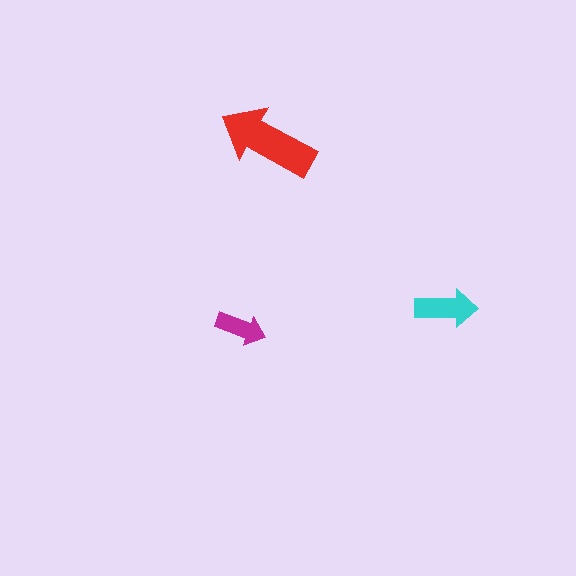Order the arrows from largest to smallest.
the red one, the cyan one, the magenta one.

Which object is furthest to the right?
The cyan arrow is rightmost.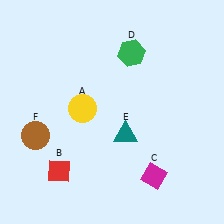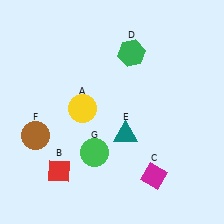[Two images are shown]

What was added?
A green circle (G) was added in Image 2.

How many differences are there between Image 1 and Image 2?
There is 1 difference between the two images.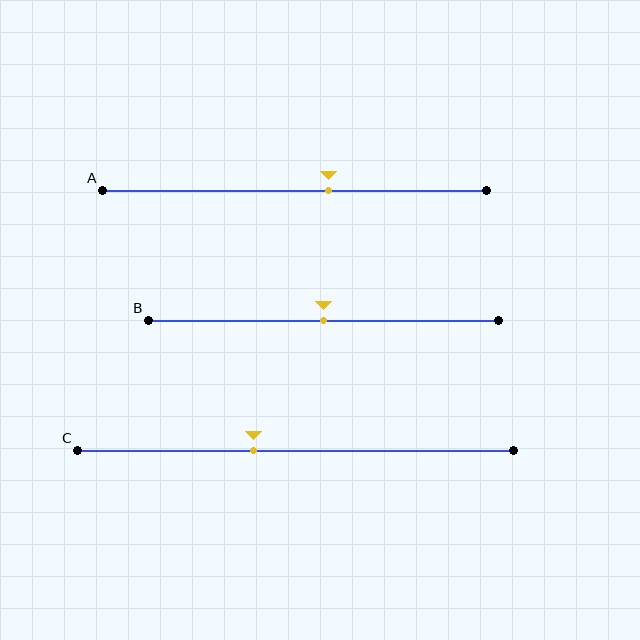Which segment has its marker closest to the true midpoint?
Segment B has its marker closest to the true midpoint.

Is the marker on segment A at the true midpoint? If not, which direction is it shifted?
No, the marker on segment A is shifted to the right by about 9% of the segment length.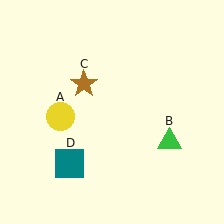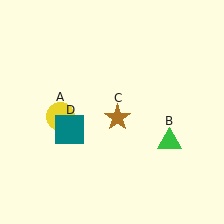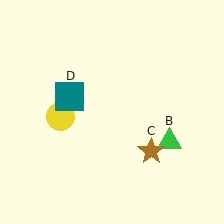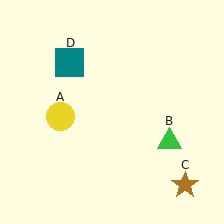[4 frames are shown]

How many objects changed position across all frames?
2 objects changed position: brown star (object C), teal square (object D).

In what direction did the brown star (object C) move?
The brown star (object C) moved down and to the right.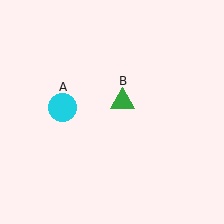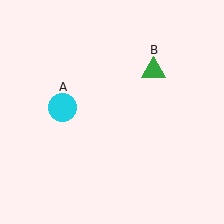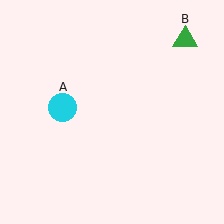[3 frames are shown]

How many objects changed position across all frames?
1 object changed position: green triangle (object B).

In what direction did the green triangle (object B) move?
The green triangle (object B) moved up and to the right.